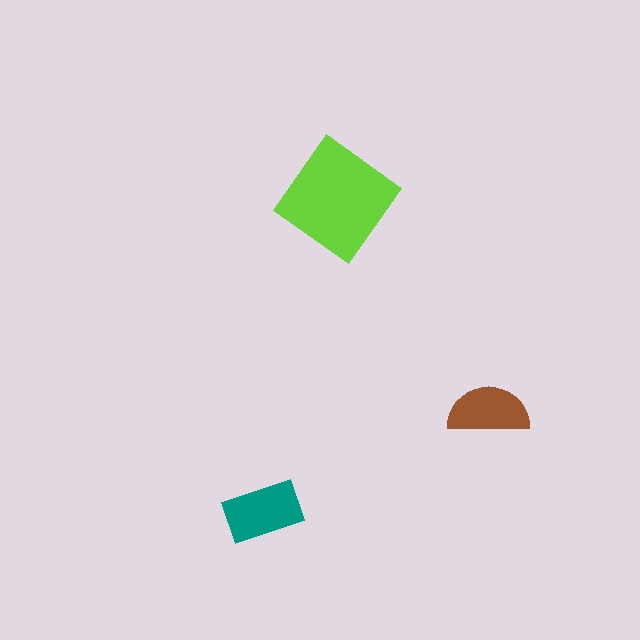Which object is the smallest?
The brown semicircle.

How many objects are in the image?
There are 3 objects in the image.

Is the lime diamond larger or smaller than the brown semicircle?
Larger.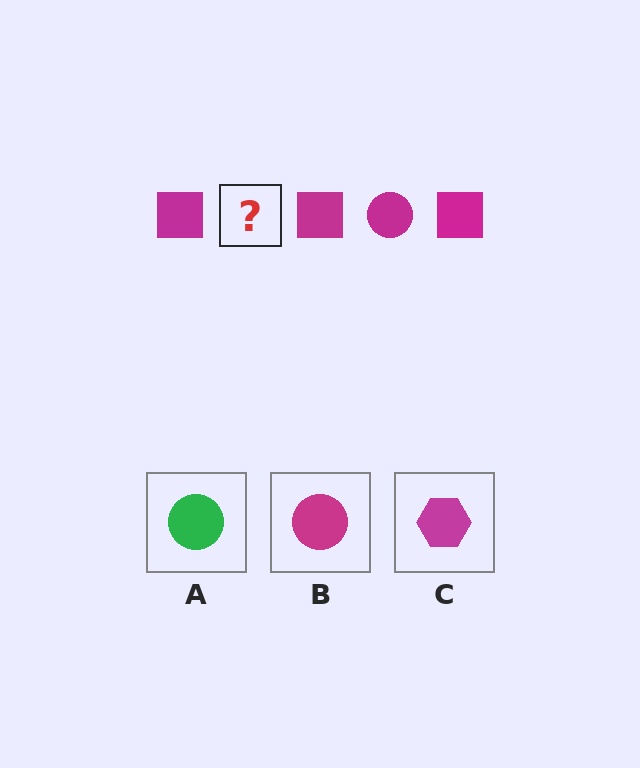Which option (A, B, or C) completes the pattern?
B.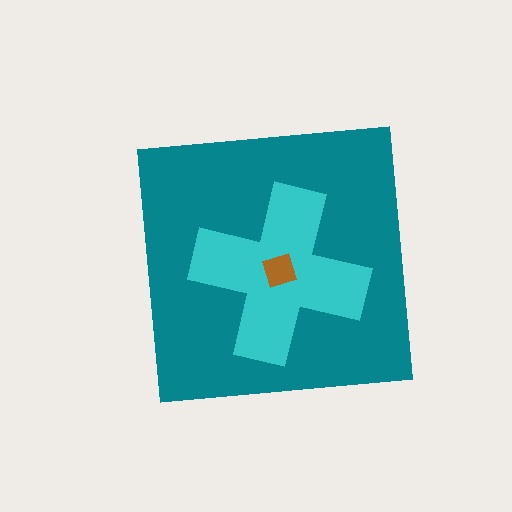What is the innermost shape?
The brown square.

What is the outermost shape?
The teal square.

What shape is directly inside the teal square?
The cyan cross.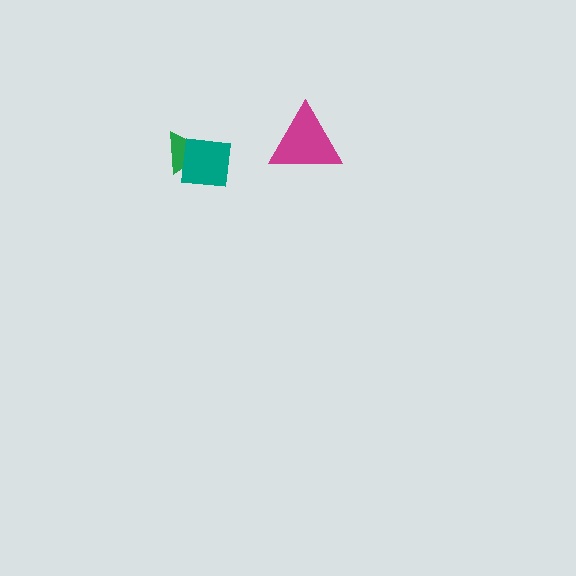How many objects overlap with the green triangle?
1 object overlaps with the green triangle.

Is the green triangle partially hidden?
Yes, it is partially covered by another shape.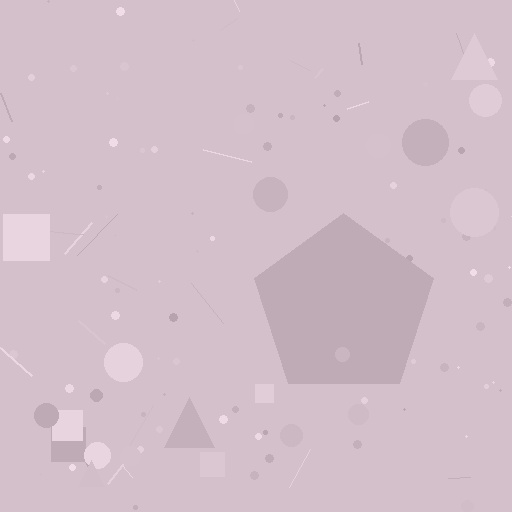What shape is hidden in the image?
A pentagon is hidden in the image.